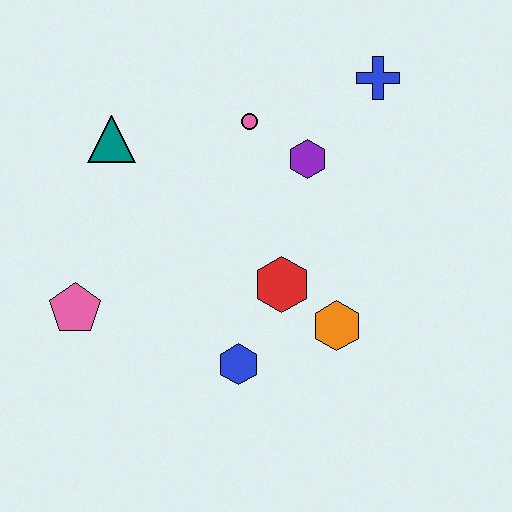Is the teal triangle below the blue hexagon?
No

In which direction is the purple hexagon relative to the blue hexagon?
The purple hexagon is above the blue hexagon.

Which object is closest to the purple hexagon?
The pink circle is closest to the purple hexagon.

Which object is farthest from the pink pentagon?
The blue cross is farthest from the pink pentagon.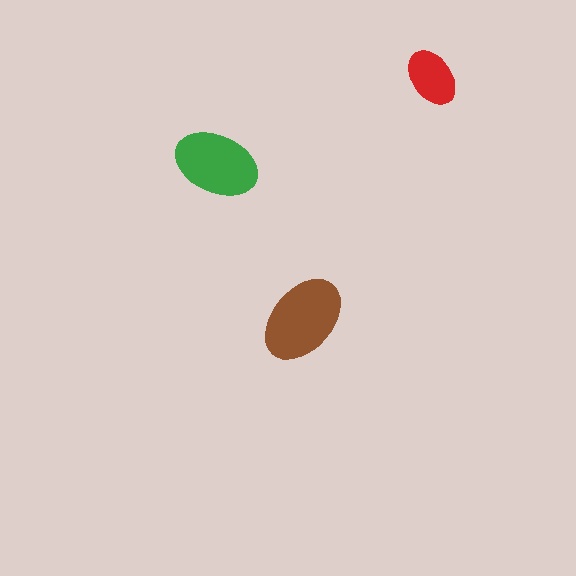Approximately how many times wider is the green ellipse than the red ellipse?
About 1.5 times wider.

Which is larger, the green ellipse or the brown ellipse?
The brown one.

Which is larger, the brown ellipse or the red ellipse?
The brown one.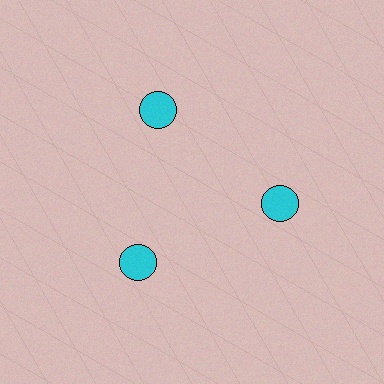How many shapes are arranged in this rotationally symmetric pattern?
There are 3 shapes, arranged in 3 groups of 1.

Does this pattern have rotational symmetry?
Yes, this pattern has 3-fold rotational symmetry. It looks the same after rotating 120 degrees around the center.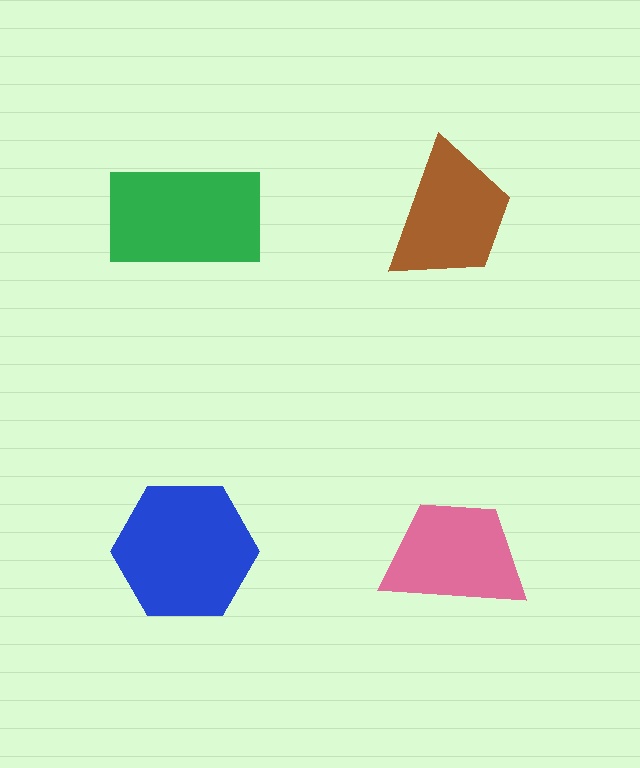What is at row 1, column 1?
A green rectangle.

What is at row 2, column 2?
A pink trapezoid.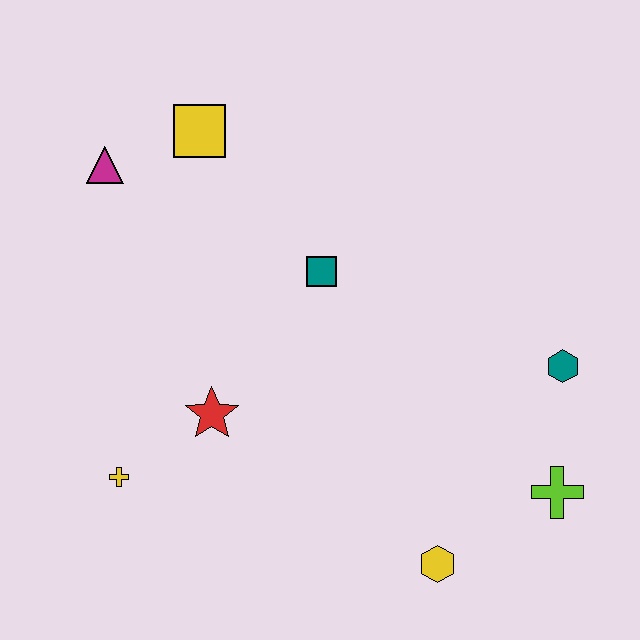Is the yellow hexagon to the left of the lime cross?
Yes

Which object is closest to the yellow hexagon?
The lime cross is closest to the yellow hexagon.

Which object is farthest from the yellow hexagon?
The magenta triangle is farthest from the yellow hexagon.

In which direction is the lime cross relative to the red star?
The lime cross is to the right of the red star.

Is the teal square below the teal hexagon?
No